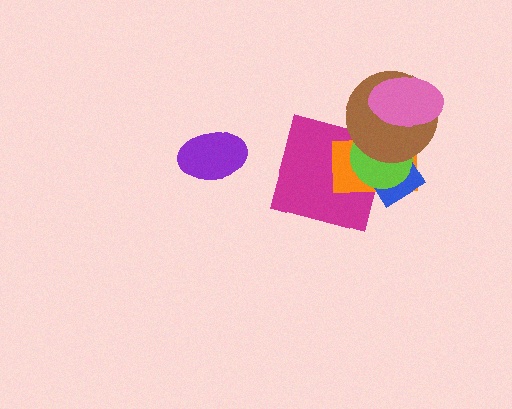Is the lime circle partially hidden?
Yes, it is partially covered by another shape.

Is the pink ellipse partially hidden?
No, no other shape covers it.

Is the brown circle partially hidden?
Yes, it is partially covered by another shape.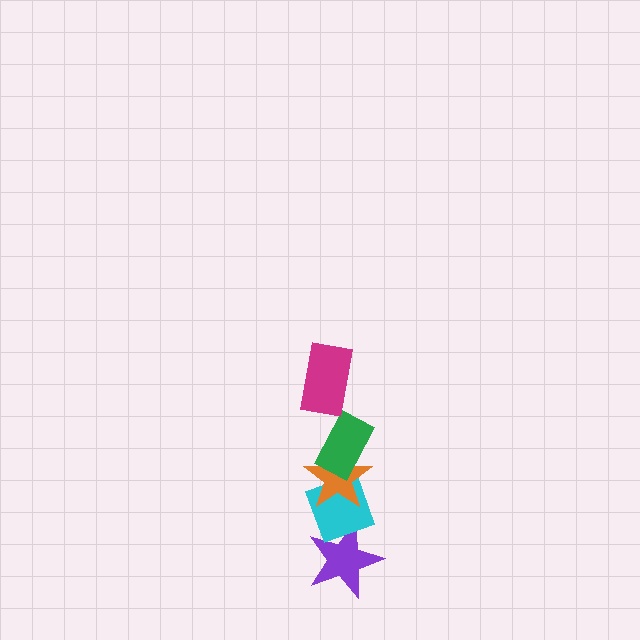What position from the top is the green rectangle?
The green rectangle is 2nd from the top.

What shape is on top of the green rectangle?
The magenta rectangle is on top of the green rectangle.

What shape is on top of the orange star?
The green rectangle is on top of the orange star.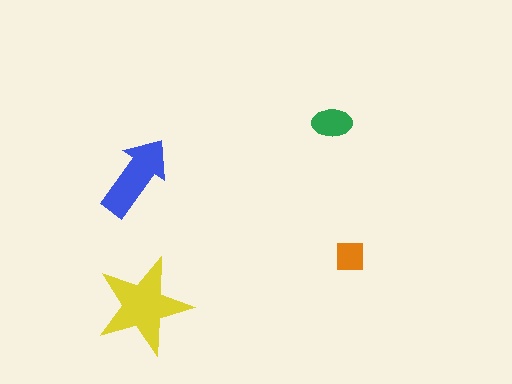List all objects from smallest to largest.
The orange square, the green ellipse, the blue arrow, the yellow star.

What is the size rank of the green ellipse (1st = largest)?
3rd.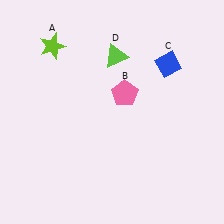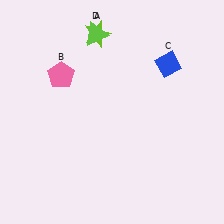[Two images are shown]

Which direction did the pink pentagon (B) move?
The pink pentagon (B) moved left.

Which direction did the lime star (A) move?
The lime star (A) moved right.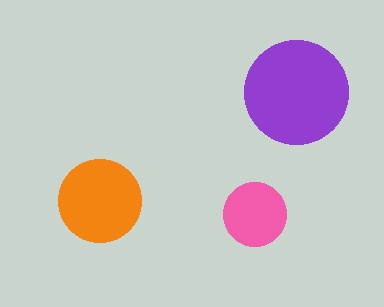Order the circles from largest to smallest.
the purple one, the orange one, the pink one.